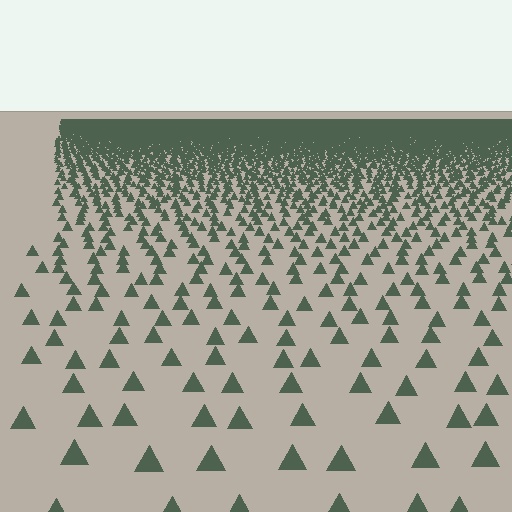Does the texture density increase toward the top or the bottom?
Density increases toward the top.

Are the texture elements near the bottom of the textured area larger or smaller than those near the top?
Larger. Near the bottom, elements are closer to the viewer and appear at a bigger on-screen size.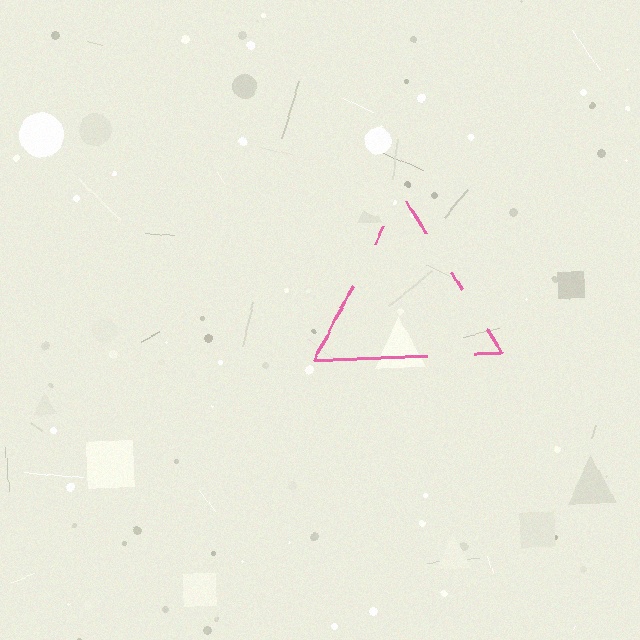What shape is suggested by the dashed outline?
The dashed outline suggests a triangle.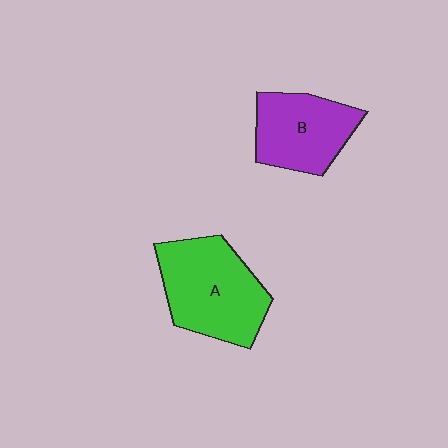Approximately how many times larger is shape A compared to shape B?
Approximately 1.3 times.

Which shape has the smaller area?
Shape B (purple).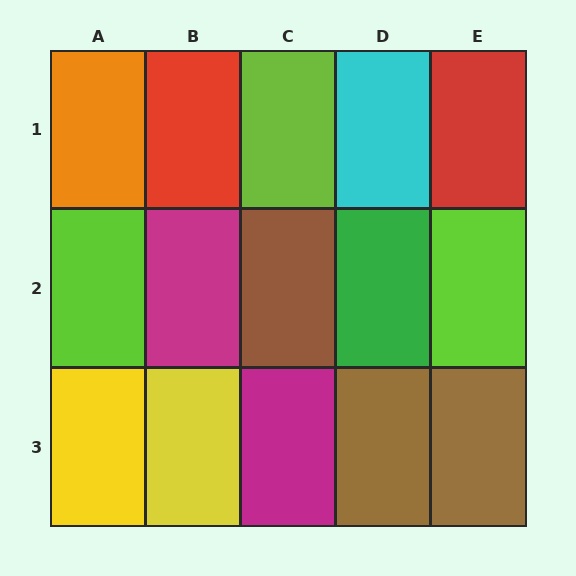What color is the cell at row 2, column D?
Green.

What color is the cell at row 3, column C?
Magenta.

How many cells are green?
1 cell is green.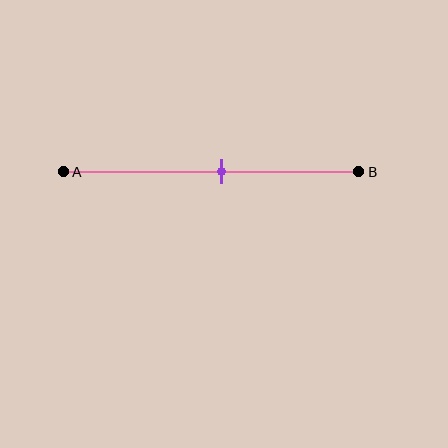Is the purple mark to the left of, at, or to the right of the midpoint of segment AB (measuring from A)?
The purple mark is to the right of the midpoint of segment AB.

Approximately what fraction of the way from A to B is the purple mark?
The purple mark is approximately 55% of the way from A to B.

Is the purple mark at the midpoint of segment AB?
No, the mark is at about 55% from A, not at the 50% midpoint.